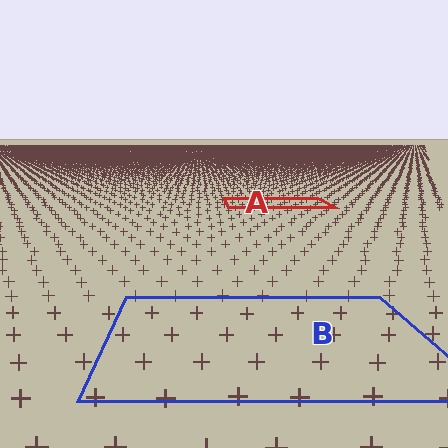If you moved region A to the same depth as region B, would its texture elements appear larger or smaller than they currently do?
They would appear larger. At a closer depth, the same texture elements are projected at a bigger on-screen size.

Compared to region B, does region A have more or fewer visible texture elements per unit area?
Region A has more texture elements per unit area — they are packed more densely because it is farther away.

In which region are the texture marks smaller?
The texture marks are smaller in region A, because it is farther away.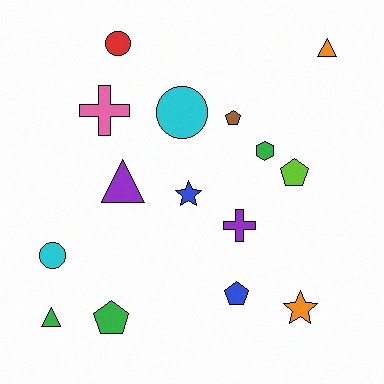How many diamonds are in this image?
There are no diamonds.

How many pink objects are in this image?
There is 1 pink object.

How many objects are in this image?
There are 15 objects.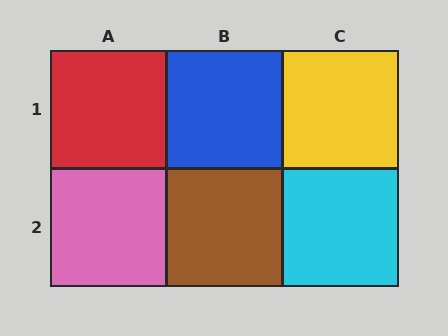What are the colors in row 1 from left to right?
Red, blue, yellow.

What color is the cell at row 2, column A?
Pink.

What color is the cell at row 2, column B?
Brown.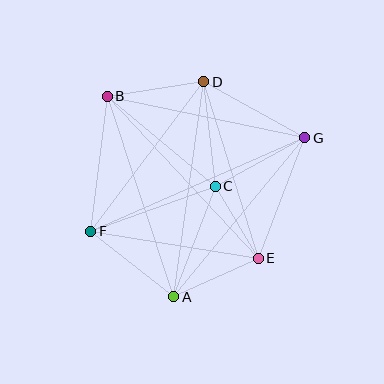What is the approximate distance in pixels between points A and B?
The distance between A and B is approximately 211 pixels.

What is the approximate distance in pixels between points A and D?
The distance between A and D is approximately 217 pixels.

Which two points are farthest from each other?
Points F and G are farthest from each other.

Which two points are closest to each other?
Points C and E are closest to each other.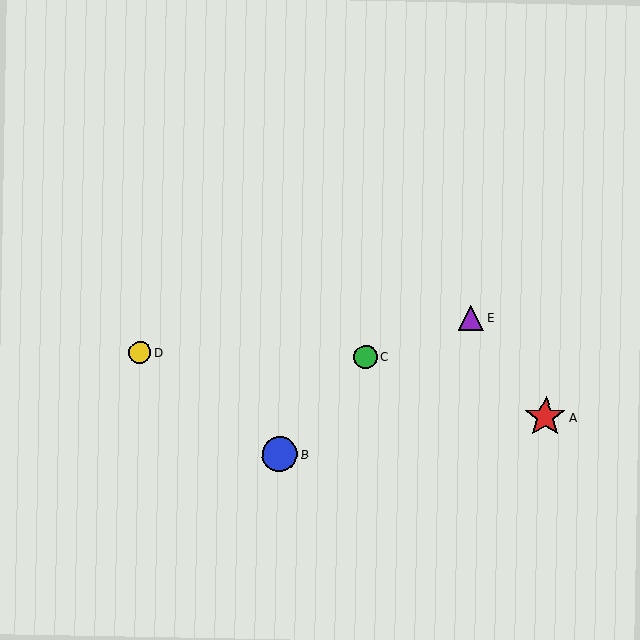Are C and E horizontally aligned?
No, C is at y≈357 and E is at y≈318.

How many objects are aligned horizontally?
2 objects (C, D) are aligned horizontally.